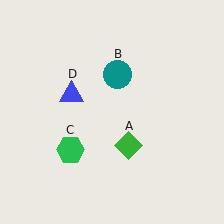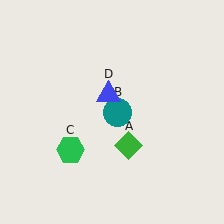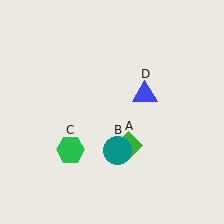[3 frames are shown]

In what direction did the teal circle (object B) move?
The teal circle (object B) moved down.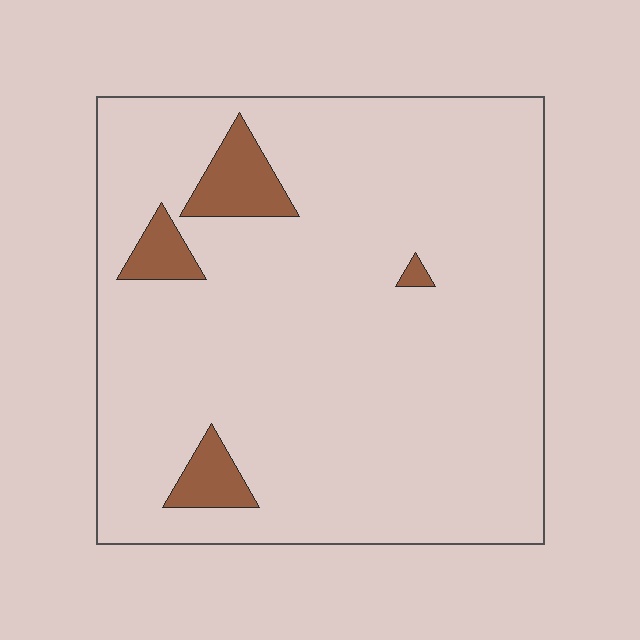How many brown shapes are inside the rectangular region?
4.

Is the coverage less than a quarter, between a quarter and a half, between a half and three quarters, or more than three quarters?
Less than a quarter.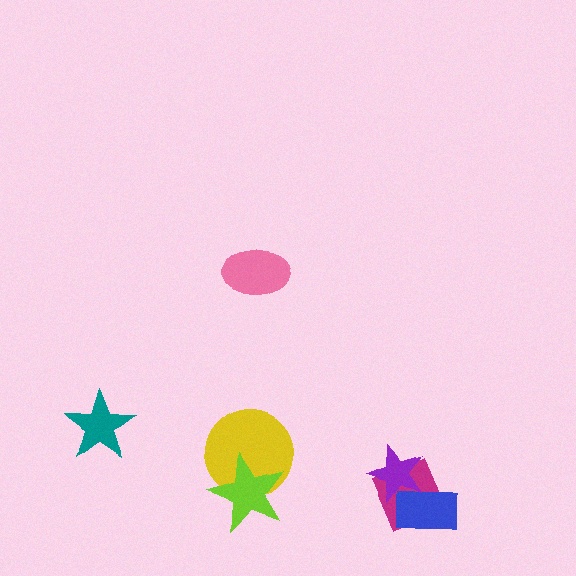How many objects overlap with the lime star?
1 object overlaps with the lime star.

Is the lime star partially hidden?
No, no other shape covers it.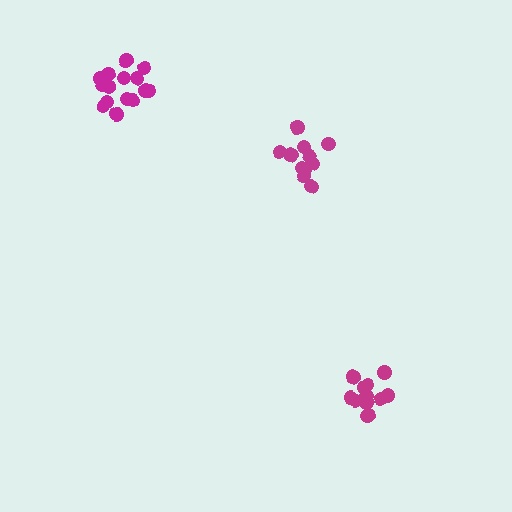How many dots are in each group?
Group 1: 11 dots, Group 2: 15 dots, Group 3: 14 dots (40 total).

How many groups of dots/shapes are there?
There are 3 groups.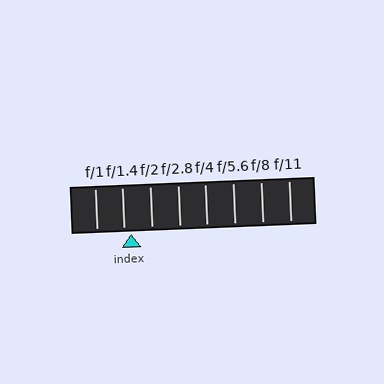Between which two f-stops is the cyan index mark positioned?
The index mark is between f/1.4 and f/2.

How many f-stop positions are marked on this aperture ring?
There are 8 f-stop positions marked.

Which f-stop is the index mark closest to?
The index mark is closest to f/1.4.